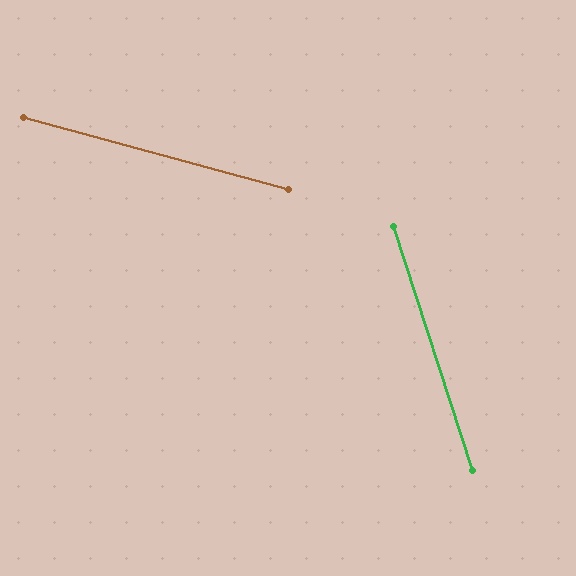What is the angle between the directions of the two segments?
Approximately 57 degrees.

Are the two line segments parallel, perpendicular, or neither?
Neither parallel nor perpendicular — they differ by about 57°.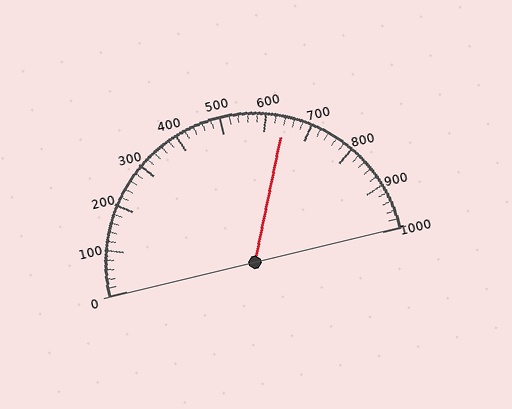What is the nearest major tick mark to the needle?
The nearest major tick mark is 600.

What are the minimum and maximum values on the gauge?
The gauge ranges from 0 to 1000.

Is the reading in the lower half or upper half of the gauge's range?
The reading is in the upper half of the range (0 to 1000).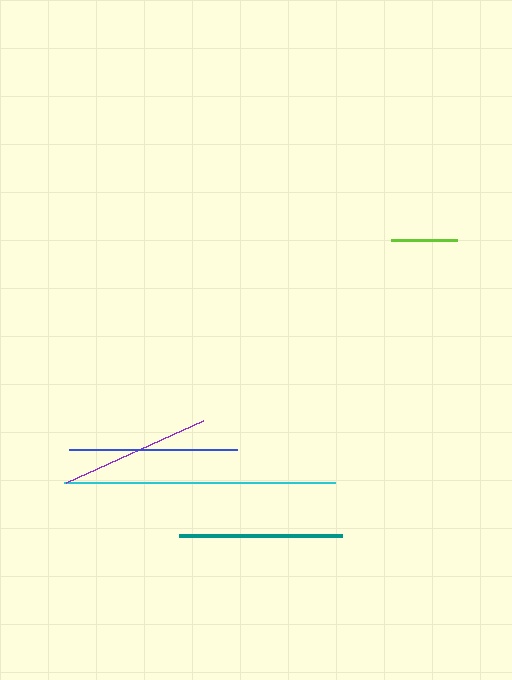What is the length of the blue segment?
The blue segment is approximately 168 pixels long.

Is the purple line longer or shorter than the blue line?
The blue line is longer than the purple line.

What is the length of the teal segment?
The teal segment is approximately 163 pixels long.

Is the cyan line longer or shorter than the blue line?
The cyan line is longer than the blue line.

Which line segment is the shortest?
The lime line is the shortest at approximately 67 pixels.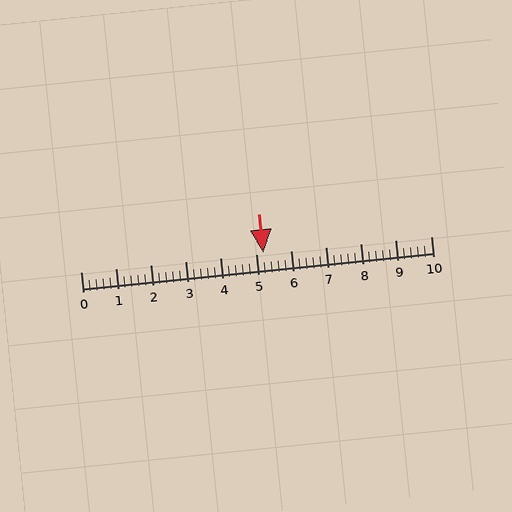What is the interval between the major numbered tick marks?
The major tick marks are spaced 1 units apart.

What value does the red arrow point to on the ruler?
The red arrow points to approximately 5.2.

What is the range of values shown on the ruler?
The ruler shows values from 0 to 10.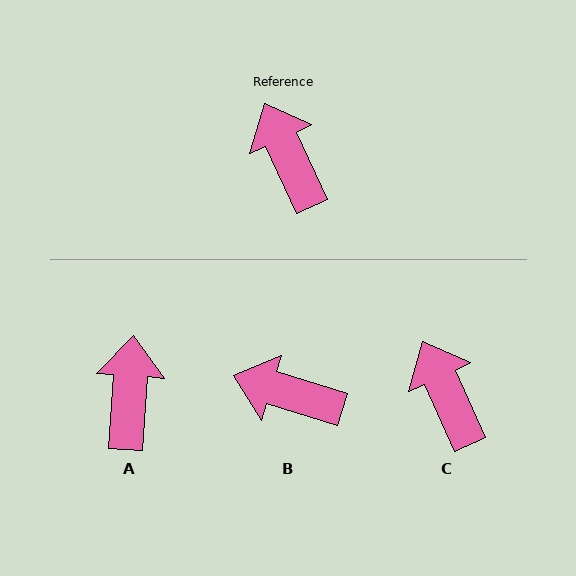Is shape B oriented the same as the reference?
No, it is off by about 48 degrees.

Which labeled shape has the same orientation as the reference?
C.